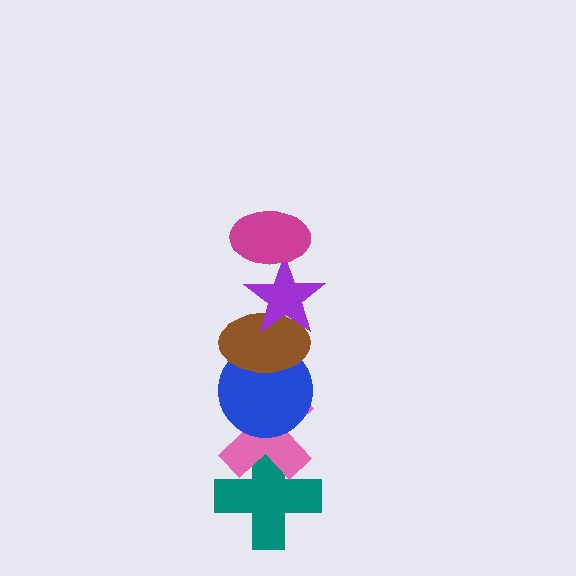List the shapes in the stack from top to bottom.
From top to bottom: the magenta ellipse, the purple star, the brown ellipse, the blue circle, the pink cross, the teal cross.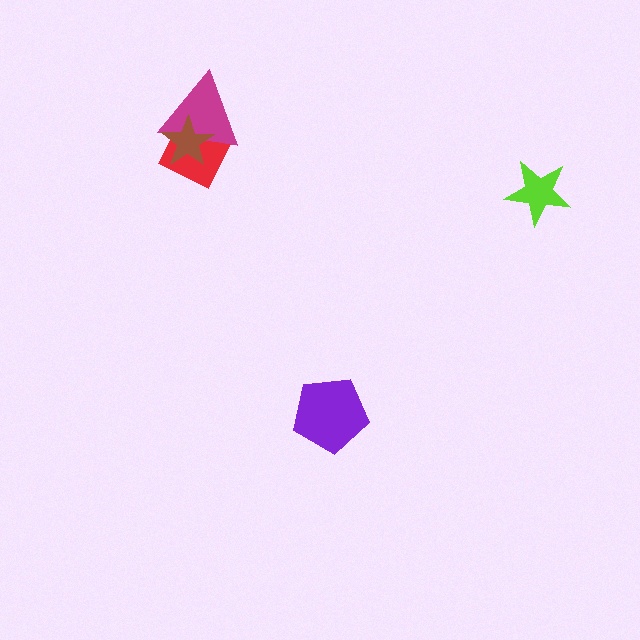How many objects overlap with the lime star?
0 objects overlap with the lime star.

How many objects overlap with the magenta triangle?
2 objects overlap with the magenta triangle.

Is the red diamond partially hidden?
Yes, it is partially covered by another shape.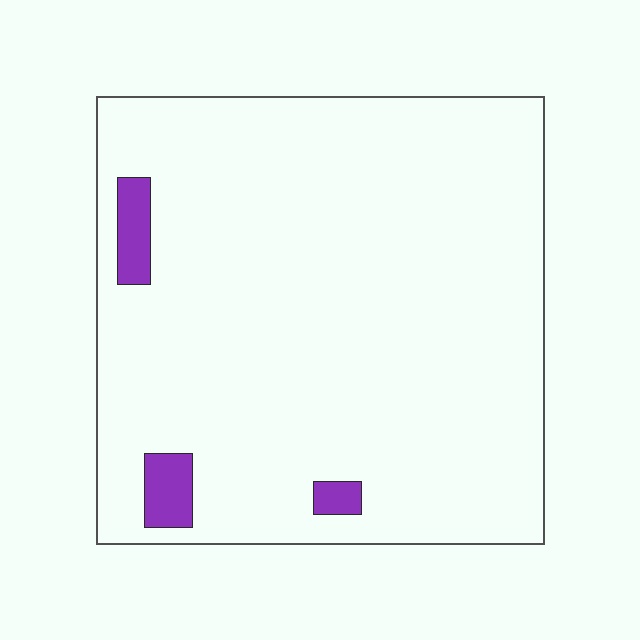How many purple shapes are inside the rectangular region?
3.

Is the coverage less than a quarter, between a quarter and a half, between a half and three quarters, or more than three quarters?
Less than a quarter.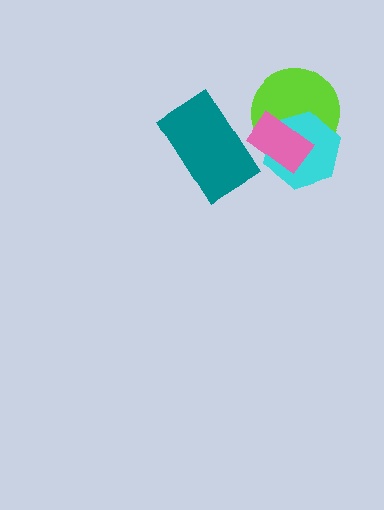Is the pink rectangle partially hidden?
No, no other shape covers it.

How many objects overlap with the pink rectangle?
2 objects overlap with the pink rectangle.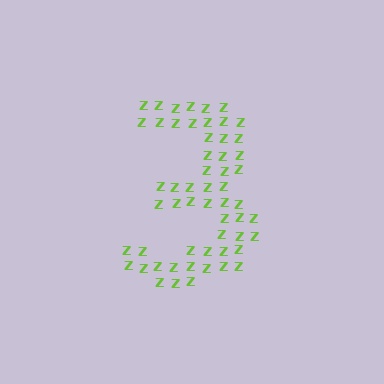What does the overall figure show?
The overall figure shows the digit 3.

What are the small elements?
The small elements are letter Z's.